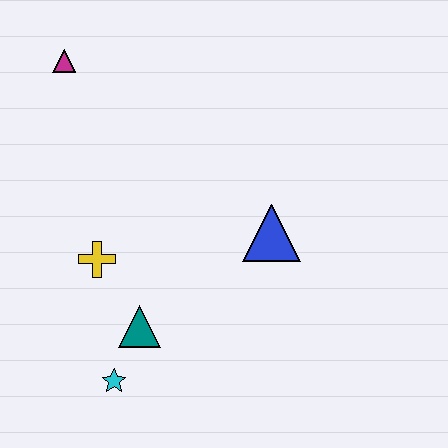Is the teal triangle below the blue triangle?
Yes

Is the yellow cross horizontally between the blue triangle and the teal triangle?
No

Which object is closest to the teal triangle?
The cyan star is closest to the teal triangle.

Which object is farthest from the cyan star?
The magenta triangle is farthest from the cyan star.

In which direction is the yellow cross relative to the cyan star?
The yellow cross is above the cyan star.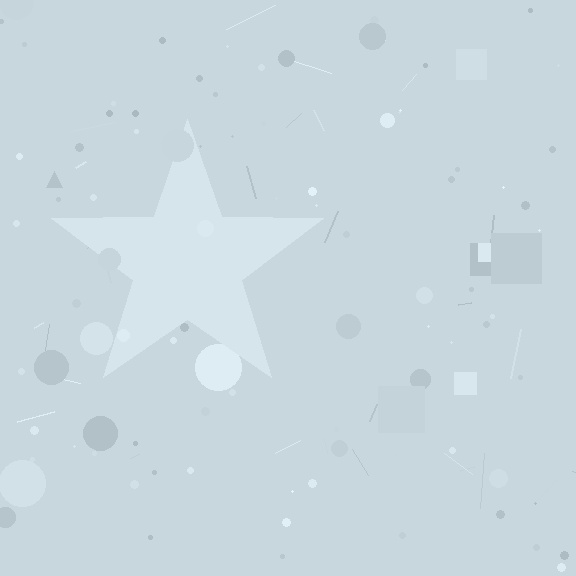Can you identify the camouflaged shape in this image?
The camouflaged shape is a star.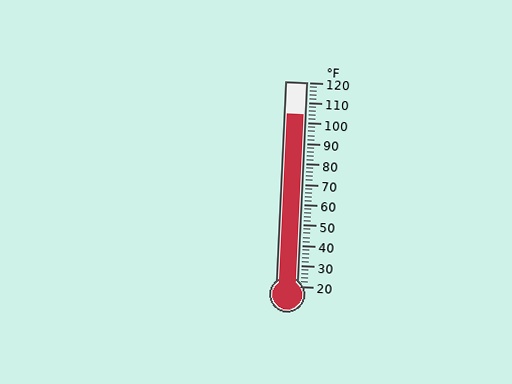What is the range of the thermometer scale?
The thermometer scale ranges from 20°F to 120°F.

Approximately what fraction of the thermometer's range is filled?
The thermometer is filled to approximately 85% of its range.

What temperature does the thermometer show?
The thermometer shows approximately 104°F.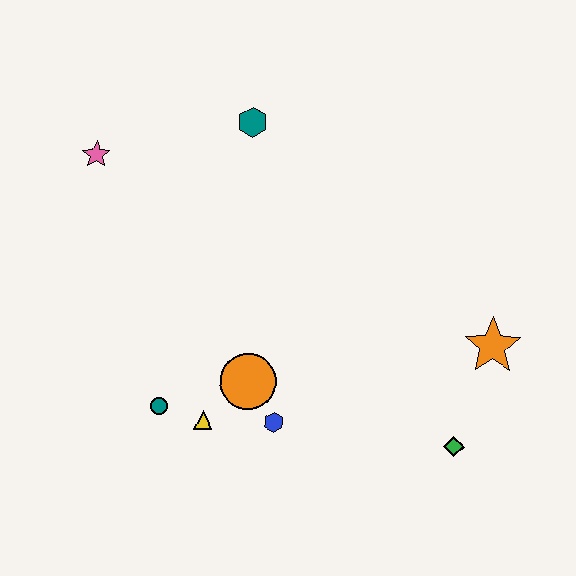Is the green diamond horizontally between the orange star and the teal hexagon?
Yes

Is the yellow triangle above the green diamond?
Yes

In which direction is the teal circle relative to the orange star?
The teal circle is to the left of the orange star.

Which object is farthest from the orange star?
The pink star is farthest from the orange star.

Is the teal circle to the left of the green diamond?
Yes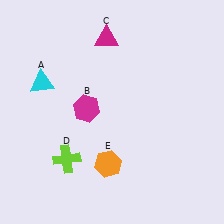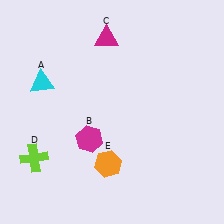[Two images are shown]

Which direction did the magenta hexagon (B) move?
The magenta hexagon (B) moved down.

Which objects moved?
The objects that moved are: the magenta hexagon (B), the lime cross (D).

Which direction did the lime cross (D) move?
The lime cross (D) moved left.